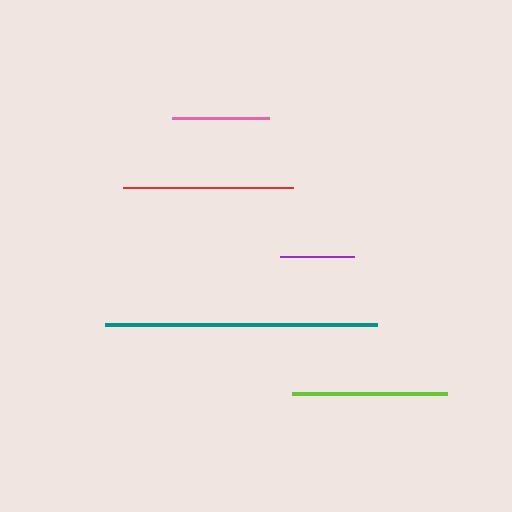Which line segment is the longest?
The teal line is the longest at approximately 272 pixels.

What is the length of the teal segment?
The teal segment is approximately 272 pixels long.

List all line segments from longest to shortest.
From longest to shortest: teal, red, lime, pink, purple.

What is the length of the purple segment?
The purple segment is approximately 74 pixels long.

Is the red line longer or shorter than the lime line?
The red line is longer than the lime line.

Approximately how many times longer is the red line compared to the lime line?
The red line is approximately 1.1 times the length of the lime line.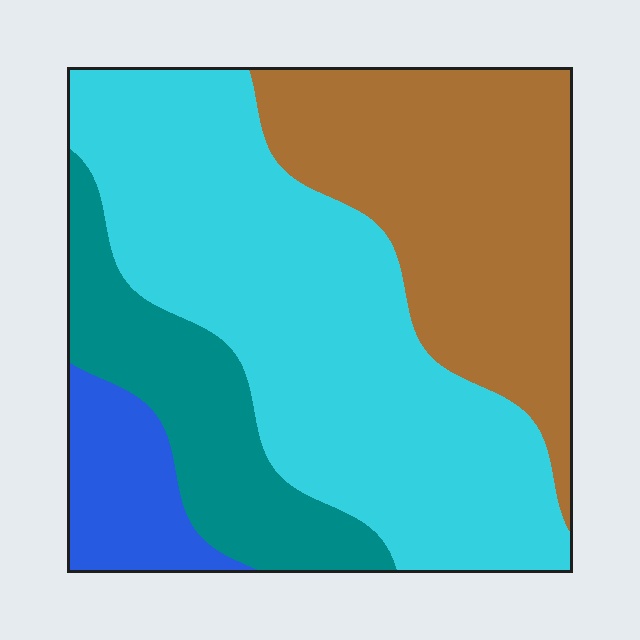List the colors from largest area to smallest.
From largest to smallest: cyan, brown, teal, blue.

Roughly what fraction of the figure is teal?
Teal covers roughly 15% of the figure.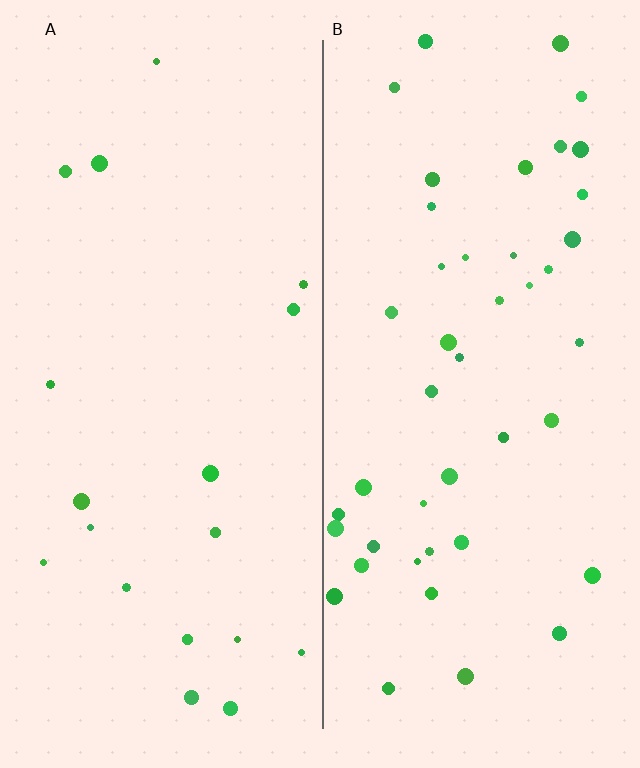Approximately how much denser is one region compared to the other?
Approximately 2.4× — region B over region A.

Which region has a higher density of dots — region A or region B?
B (the right).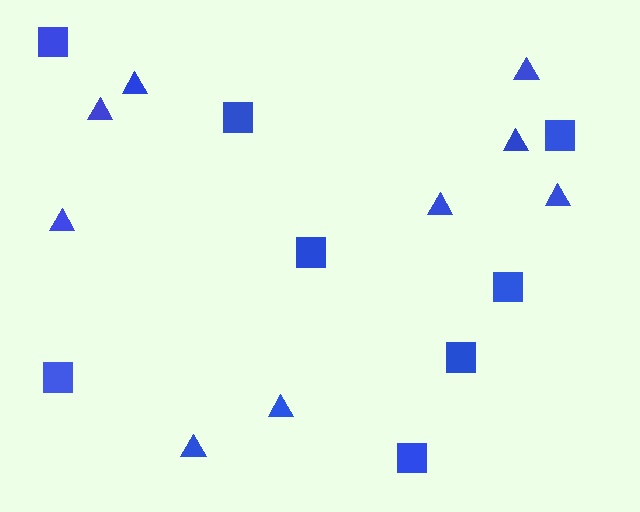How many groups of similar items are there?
There are 2 groups: one group of triangles (9) and one group of squares (8).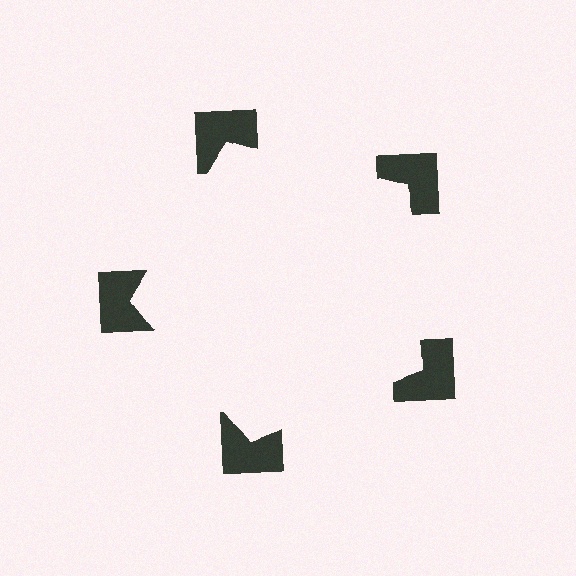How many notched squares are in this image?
There are 5 — one at each vertex of the illusory pentagon.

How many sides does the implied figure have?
5 sides.